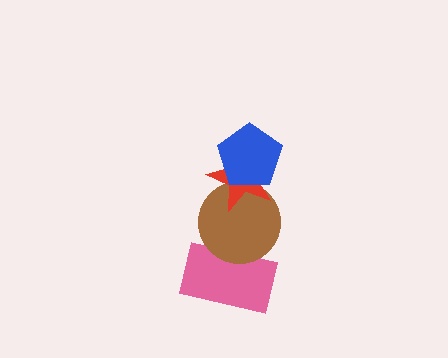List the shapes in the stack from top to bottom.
From top to bottom: the blue pentagon, the red star, the brown circle, the pink rectangle.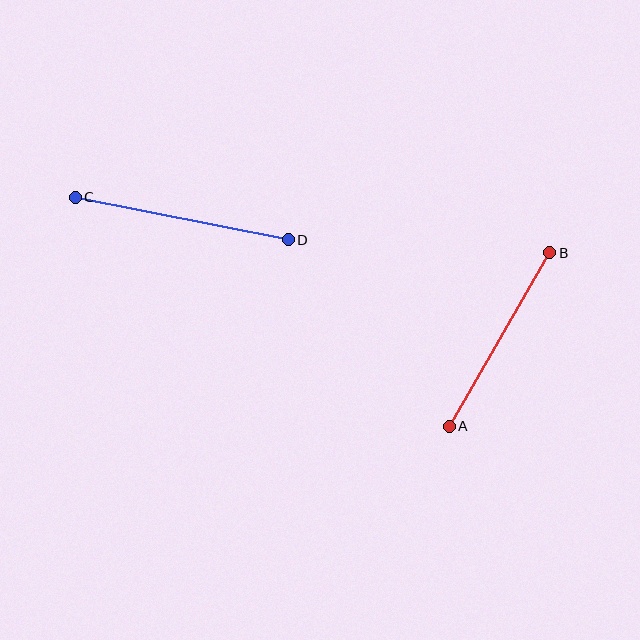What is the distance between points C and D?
The distance is approximately 217 pixels.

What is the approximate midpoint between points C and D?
The midpoint is at approximately (182, 219) pixels.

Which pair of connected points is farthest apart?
Points C and D are farthest apart.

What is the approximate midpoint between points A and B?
The midpoint is at approximately (500, 339) pixels.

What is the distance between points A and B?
The distance is approximately 201 pixels.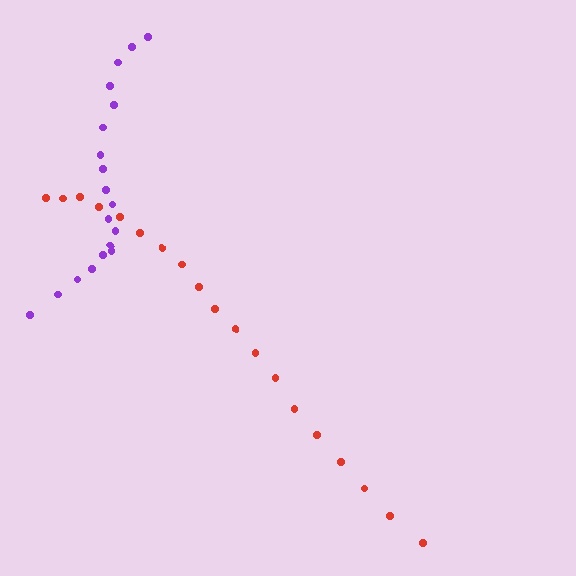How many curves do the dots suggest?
There are 2 distinct paths.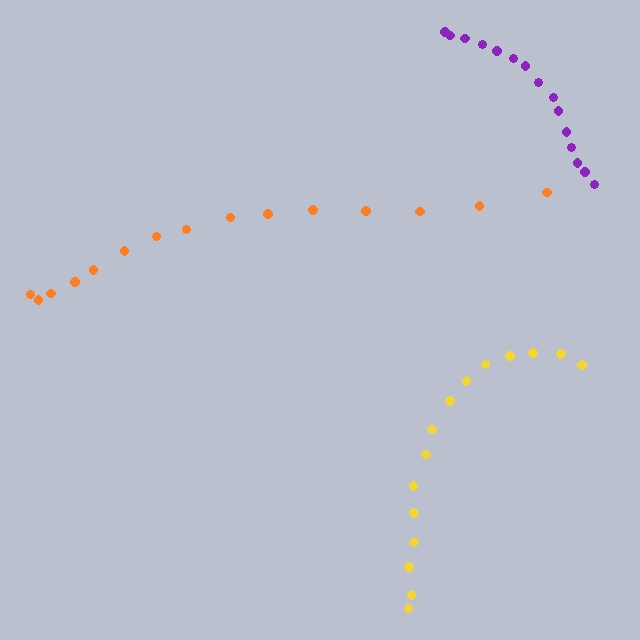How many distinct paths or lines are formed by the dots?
There are 3 distinct paths.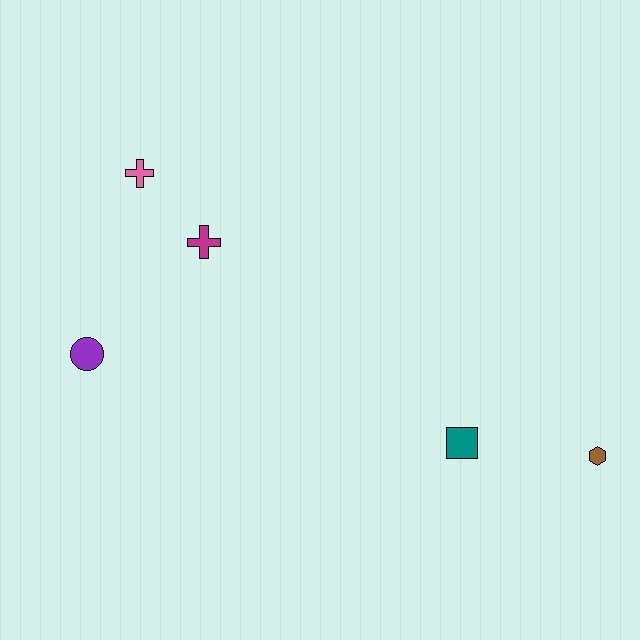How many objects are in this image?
There are 5 objects.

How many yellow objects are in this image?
There are no yellow objects.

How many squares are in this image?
There is 1 square.